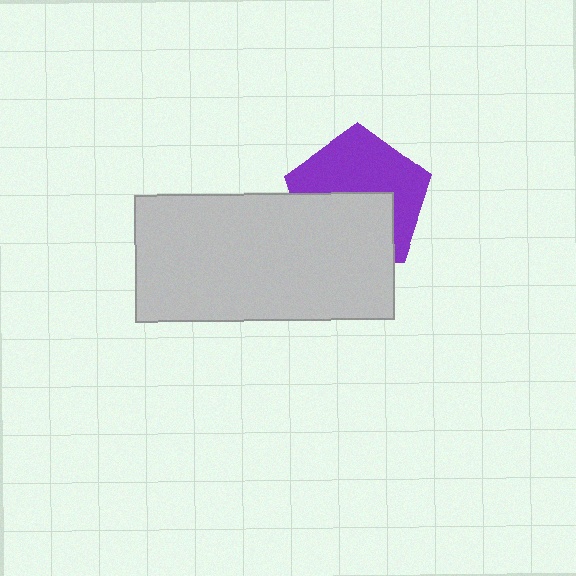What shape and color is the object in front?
The object in front is a light gray rectangle.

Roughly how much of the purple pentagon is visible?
About half of it is visible (roughly 54%).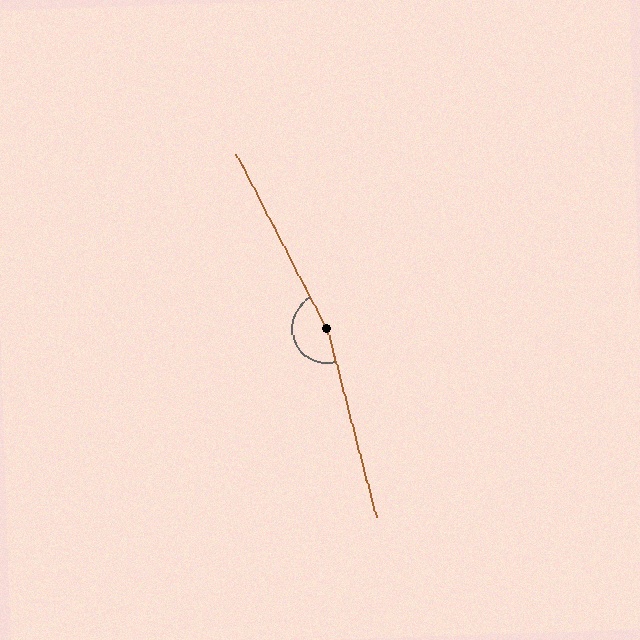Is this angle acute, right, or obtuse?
It is obtuse.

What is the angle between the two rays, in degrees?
Approximately 167 degrees.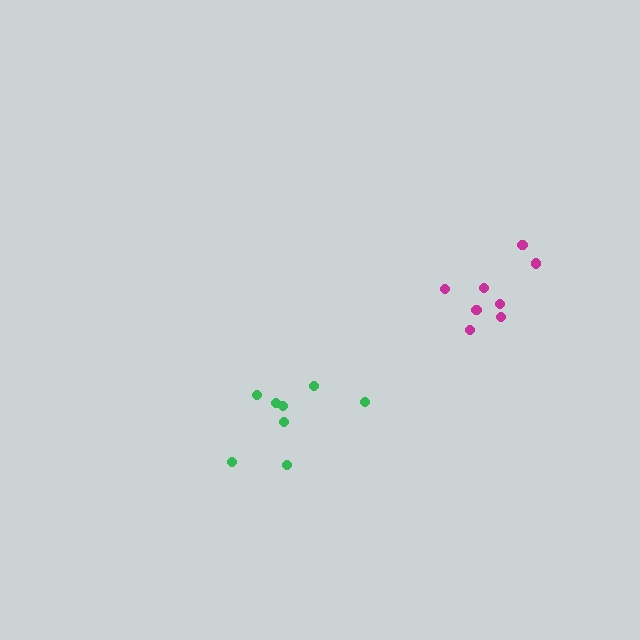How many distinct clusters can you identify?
There are 2 distinct clusters.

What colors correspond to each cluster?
The clusters are colored: magenta, green.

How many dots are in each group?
Group 1: 8 dots, Group 2: 8 dots (16 total).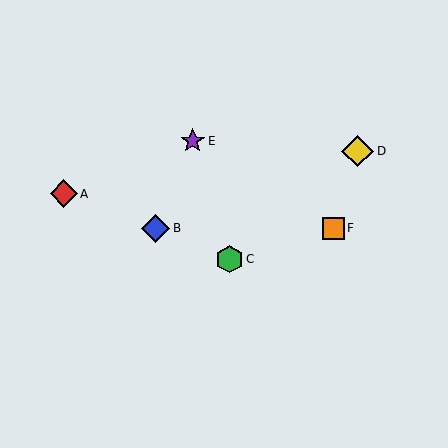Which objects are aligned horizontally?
Objects B, F are aligned horizontally.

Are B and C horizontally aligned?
No, B is at y≈228 and C is at y≈259.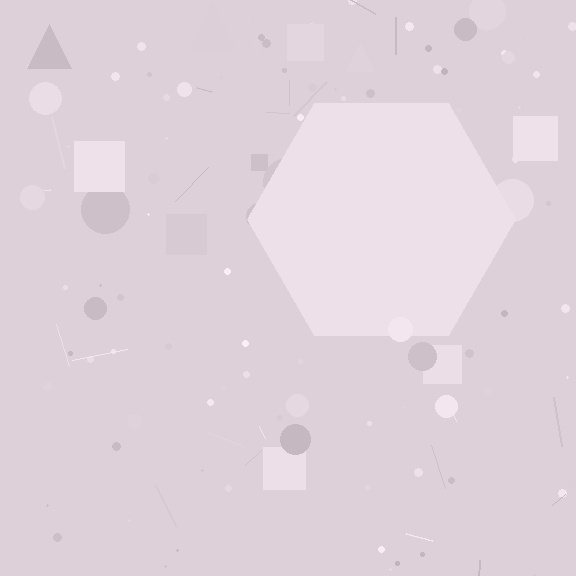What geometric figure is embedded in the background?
A hexagon is embedded in the background.